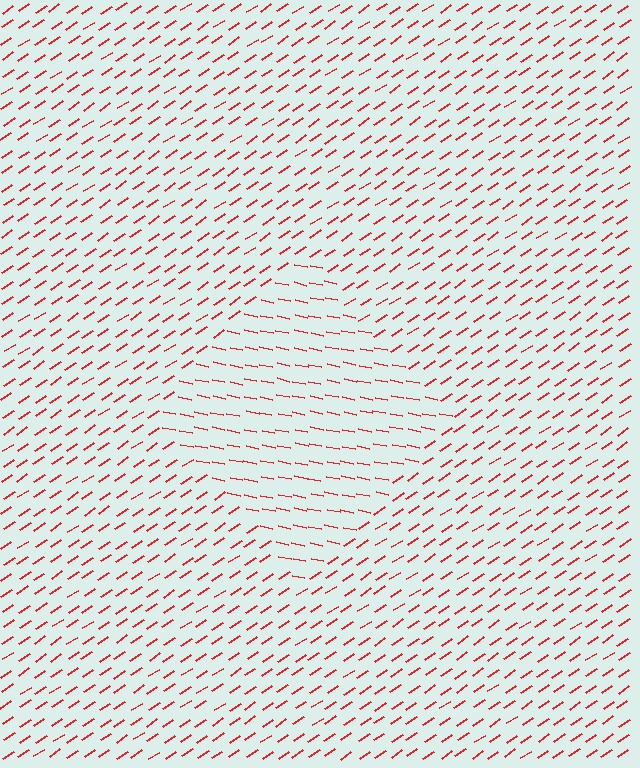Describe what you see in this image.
The image is filled with small red line segments. A diamond region in the image has lines oriented differently from the surrounding lines, creating a visible texture boundary.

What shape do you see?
I see a diamond.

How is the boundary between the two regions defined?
The boundary is defined purely by a change in line orientation (approximately 45 degrees difference). All lines are the same color and thickness.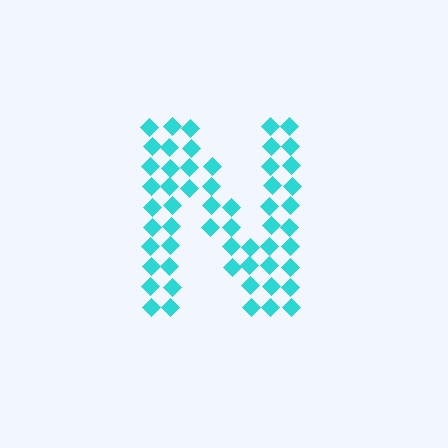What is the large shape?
The large shape is the letter N.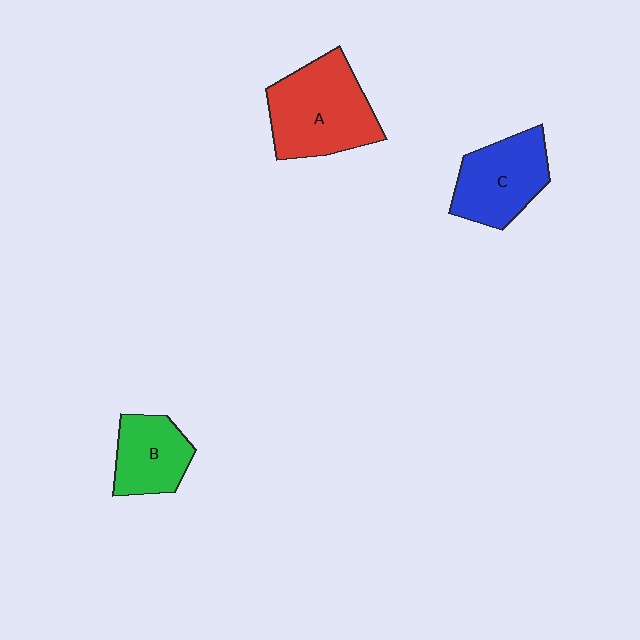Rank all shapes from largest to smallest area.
From largest to smallest: A (red), C (blue), B (green).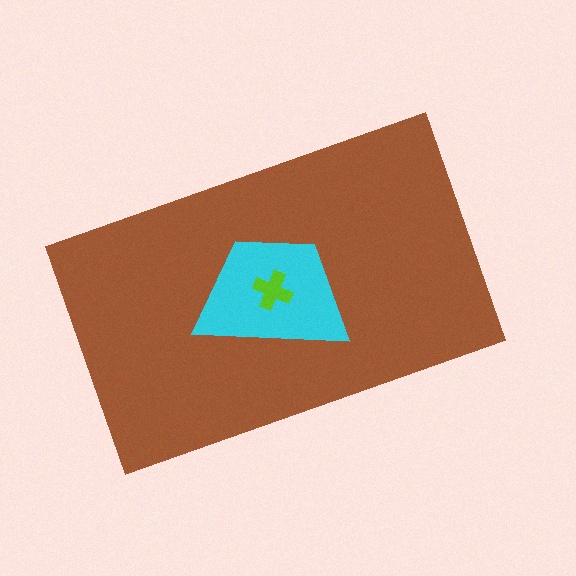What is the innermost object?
The lime cross.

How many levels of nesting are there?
3.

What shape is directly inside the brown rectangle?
The cyan trapezoid.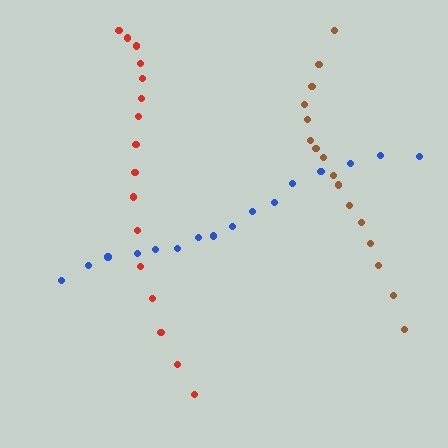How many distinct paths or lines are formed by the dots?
There are 3 distinct paths.